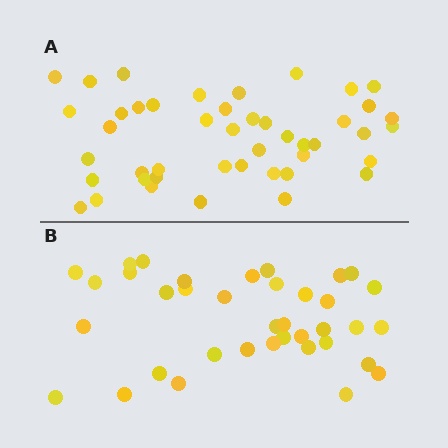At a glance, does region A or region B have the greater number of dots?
Region A (the top region) has more dots.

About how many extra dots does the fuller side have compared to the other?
Region A has roughly 8 or so more dots than region B.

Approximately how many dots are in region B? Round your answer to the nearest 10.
About 40 dots. (The exact count is 37, which rounds to 40.)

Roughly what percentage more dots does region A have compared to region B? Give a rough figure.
About 20% more.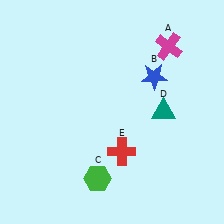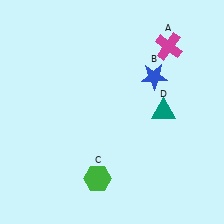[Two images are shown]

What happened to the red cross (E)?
The red cross (E) was removed in Image 2. It was in the bottom-right area of Image 1.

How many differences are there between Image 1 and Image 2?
There is 1 difference between the two images.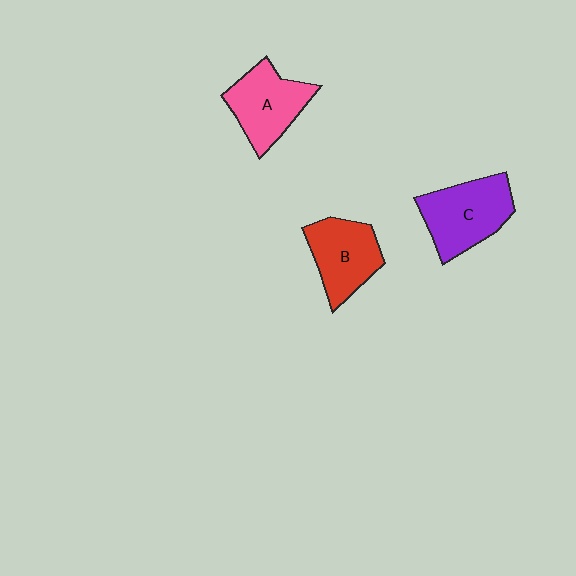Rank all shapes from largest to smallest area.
From largest to smallest: C (purple), A (pink), B (red).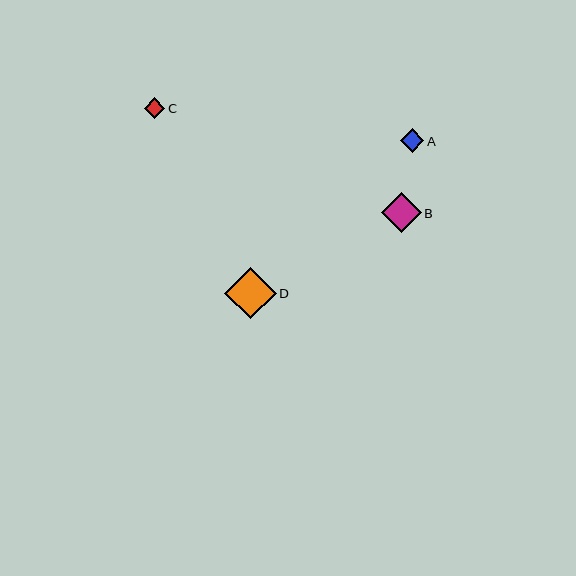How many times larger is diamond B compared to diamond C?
Diamond B is approximately 1.9 times the size of diamond C.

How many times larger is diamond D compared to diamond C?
Diamond D is approximately 2.5 times the size of diamond C.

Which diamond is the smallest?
Diamond C is the smallest with a size of approximately 21 pixels.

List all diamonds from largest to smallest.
From largest to smallest: D, B, A, C.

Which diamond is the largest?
Diamond D is the largest with a size of approximately 51 pixels.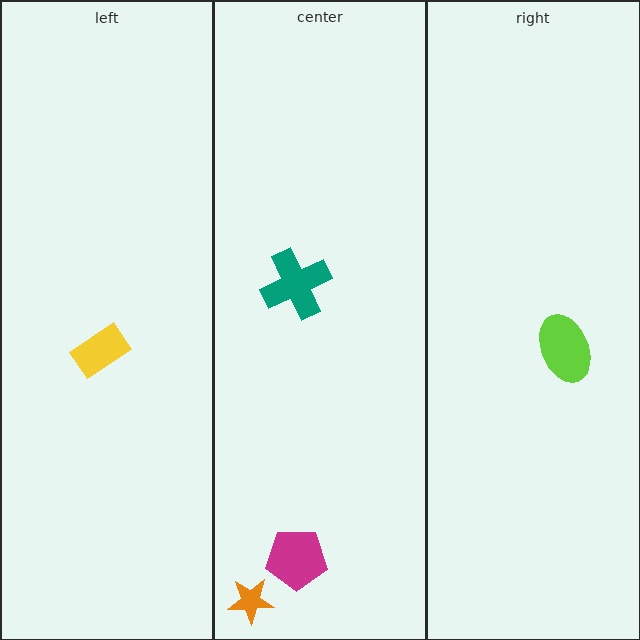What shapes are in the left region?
The yellow rectangle.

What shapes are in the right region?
The lime ellipse.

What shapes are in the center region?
The teal cross, the orange star, the magenta pentagon.